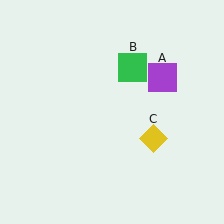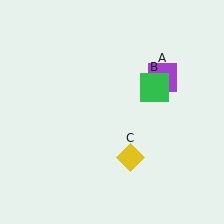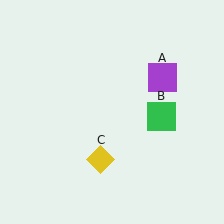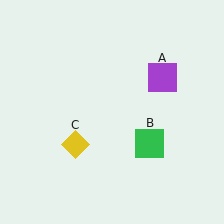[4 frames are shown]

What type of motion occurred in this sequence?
The green square (object B), yellow diamond (object C) rotated clockwise around the center of the scene.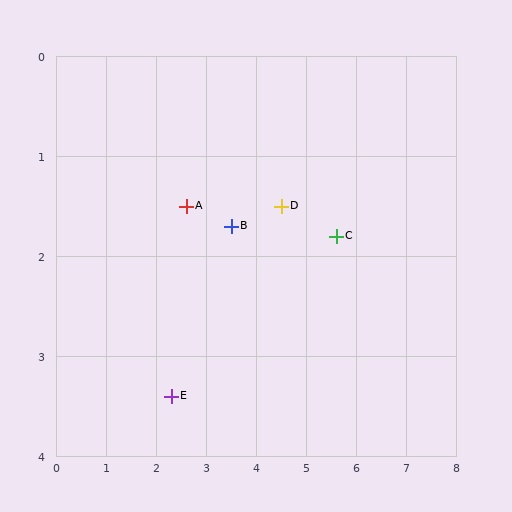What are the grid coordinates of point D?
Point D is at approximately (4.5, 1.5).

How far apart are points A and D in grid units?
Points A and D are about 1.9 grid units apart.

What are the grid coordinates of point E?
Point E is at approximately (2.3, 3.4).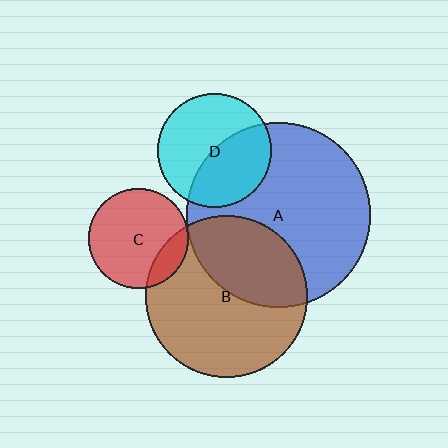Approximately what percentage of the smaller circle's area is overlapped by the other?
Approximately 15%.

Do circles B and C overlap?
Yes.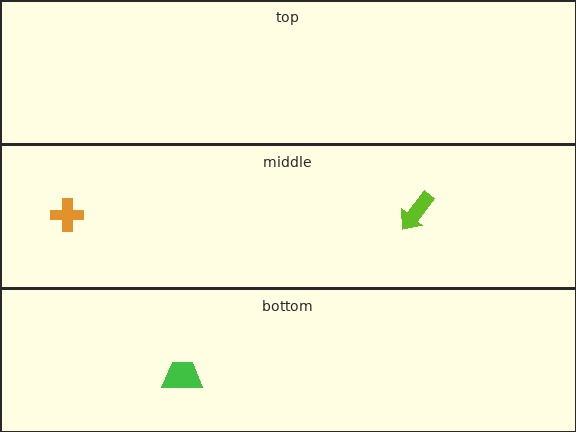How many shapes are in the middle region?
2.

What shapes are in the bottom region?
The green trapezoid.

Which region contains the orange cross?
The middle region.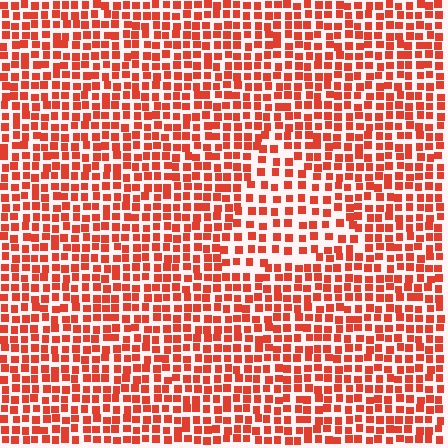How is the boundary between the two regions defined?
The boundary is defined by a change in element density (approximately 1.6x ratio). All elements are the same color, size, and shape.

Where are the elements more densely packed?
The elements are more densely packed outside the triangle boundary.